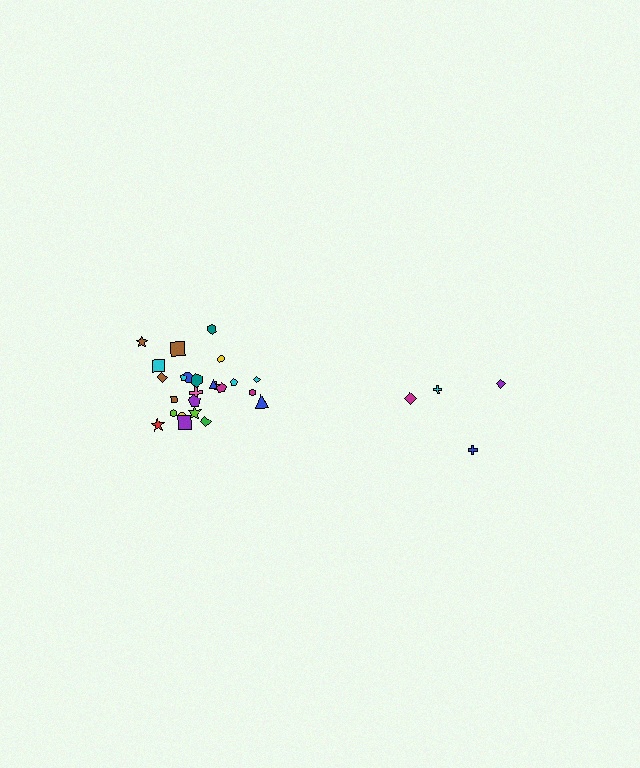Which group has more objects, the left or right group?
The left group.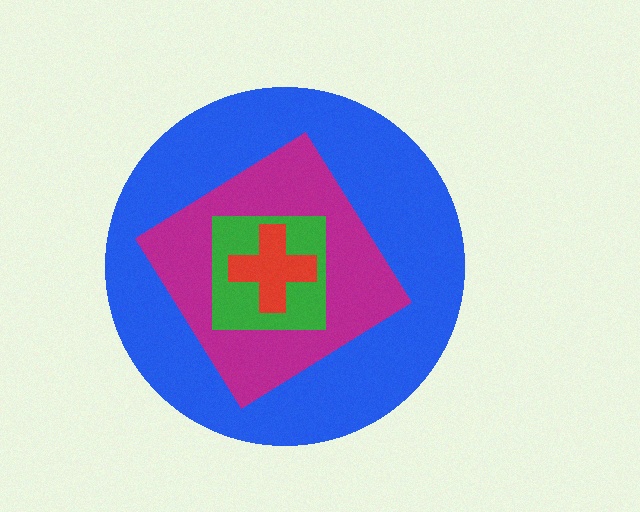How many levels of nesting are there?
4.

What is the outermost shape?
The blue circle.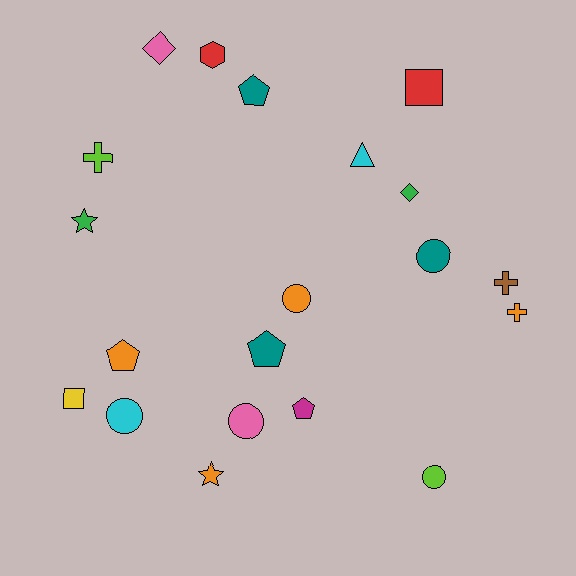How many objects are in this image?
There are 20 objects.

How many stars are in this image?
There are 2 stars.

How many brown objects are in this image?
There is 1 brown object.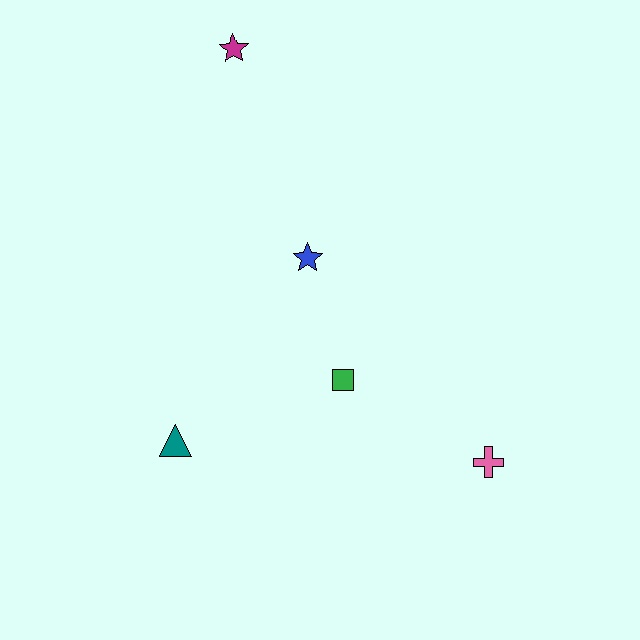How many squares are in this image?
There is 1 square.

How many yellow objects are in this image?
There are no yellow objects.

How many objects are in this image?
There are 5 objects.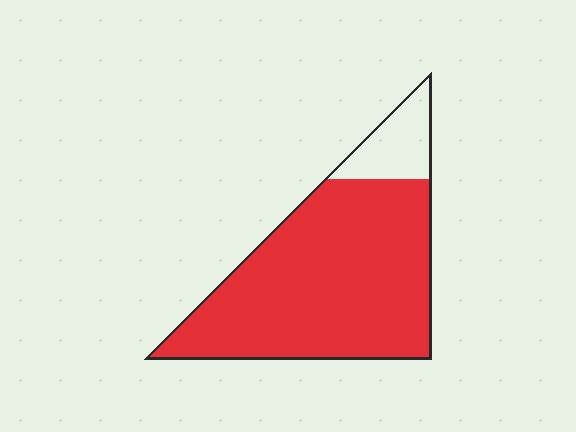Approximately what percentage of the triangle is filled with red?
Approximately 85%.